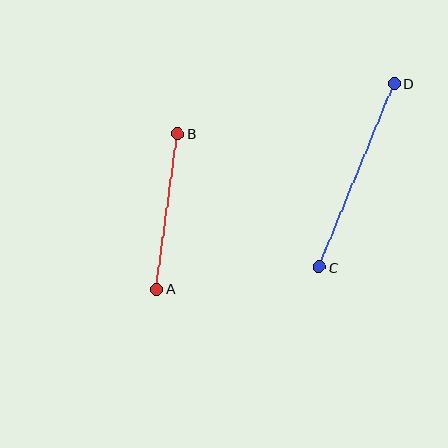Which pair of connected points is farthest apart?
Points C and D are farthest apart.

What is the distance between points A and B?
The distance is approximately 157 pixels.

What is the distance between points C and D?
The distance is approximately 198 pixels.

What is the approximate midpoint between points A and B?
The midpoint is at approximately (167, 211) pixels.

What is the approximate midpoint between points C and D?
The midpoint is at approximately (357, 175) pixels.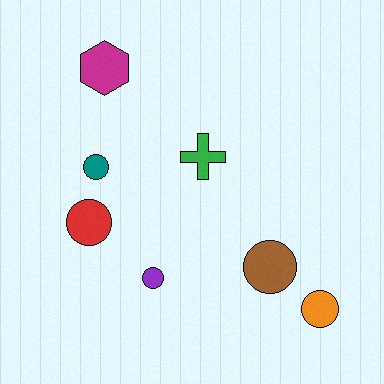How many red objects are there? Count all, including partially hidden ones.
There is 1 red object.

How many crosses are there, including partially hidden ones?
There is 1 cross.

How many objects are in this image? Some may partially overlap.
There are 7 objects.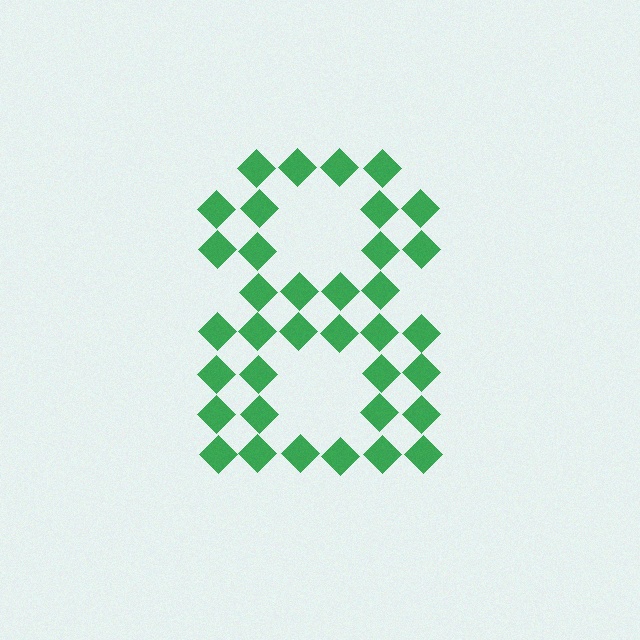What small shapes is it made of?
It is made of small diamonds.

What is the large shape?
The large shape is the digit 8.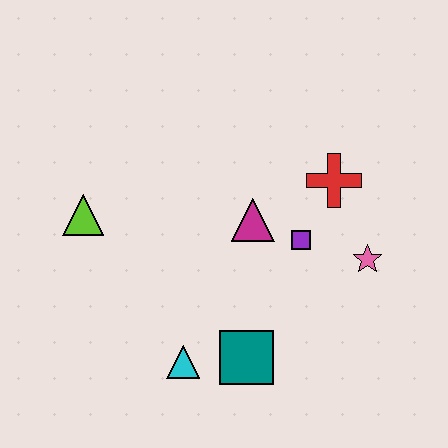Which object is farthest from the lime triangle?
The pink star is farthest from the lime triangle.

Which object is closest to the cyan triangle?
The teal square is closest to the cyan triangle.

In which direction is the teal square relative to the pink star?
The teal square is to the left of the pink star.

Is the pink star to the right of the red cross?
Yes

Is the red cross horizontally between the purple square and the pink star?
Yes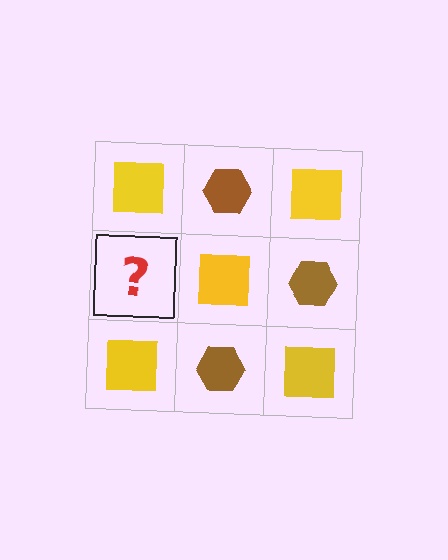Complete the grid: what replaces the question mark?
The question mark should be replaced with a brown hexagon.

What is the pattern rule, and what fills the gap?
The rule is that it alternates yellow square and brown hexagon in a checkerboard pattern. The gap should be filled with a brown hexagon.